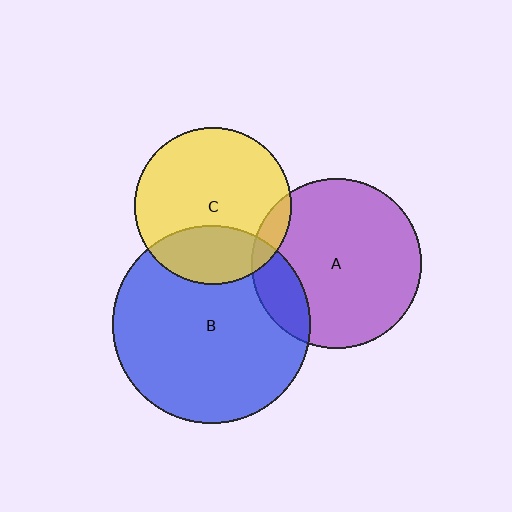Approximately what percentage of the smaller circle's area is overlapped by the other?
Approximately 25%.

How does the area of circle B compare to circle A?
Approximately 1.4 times.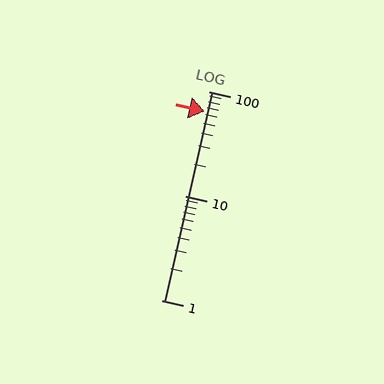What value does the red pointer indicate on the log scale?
The pointer indicates approximately 65.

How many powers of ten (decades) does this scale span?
The scale spans 2 decades, from 1 to 100.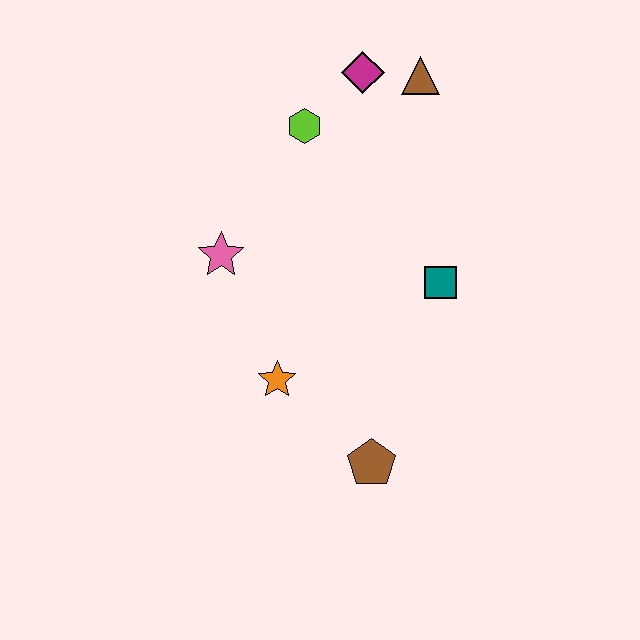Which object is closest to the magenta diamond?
The brown triangle is closest to the magenta diamond.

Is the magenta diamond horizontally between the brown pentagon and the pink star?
Yes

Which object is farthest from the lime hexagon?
The brown pentagon is farthest from the lime hexagon.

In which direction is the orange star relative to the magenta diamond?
The orange star is below the magenta diamond.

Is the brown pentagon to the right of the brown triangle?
No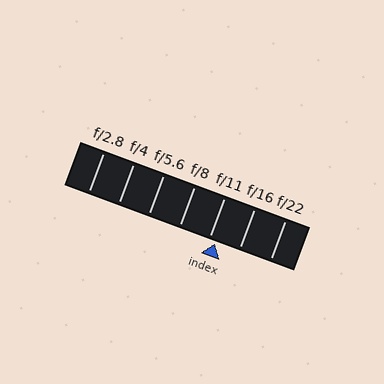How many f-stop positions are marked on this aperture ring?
There are 7 f-stop positions marked.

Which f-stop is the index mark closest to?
The index mark is closest to f/11.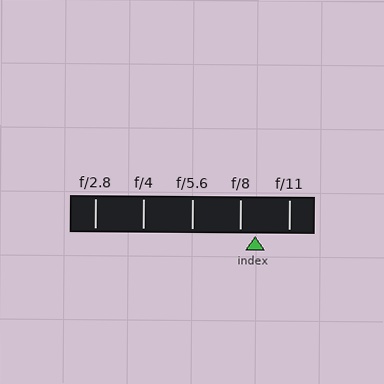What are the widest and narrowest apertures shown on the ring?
The widest aperture shown is f/2.8 and the narrowest is f/11.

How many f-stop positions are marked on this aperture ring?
There are 5 f-stop positions marked.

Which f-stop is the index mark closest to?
The index mark is closest to f/8.